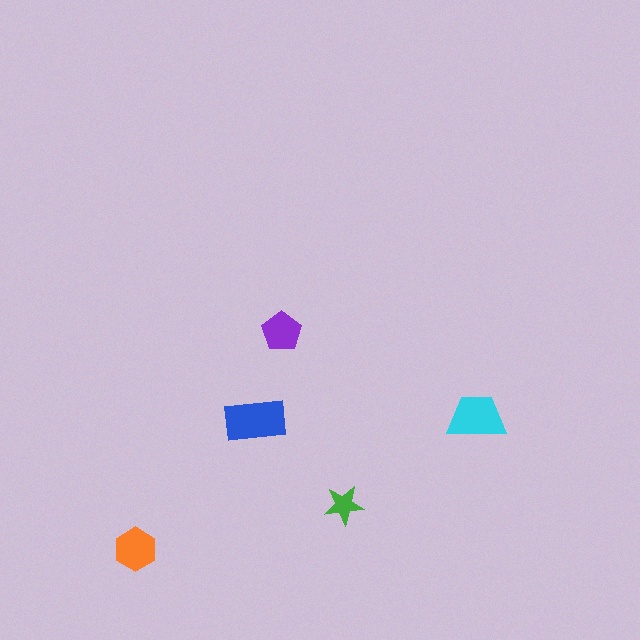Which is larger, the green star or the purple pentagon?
The purple pentagon.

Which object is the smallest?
The green star.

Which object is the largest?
The blue rectangle.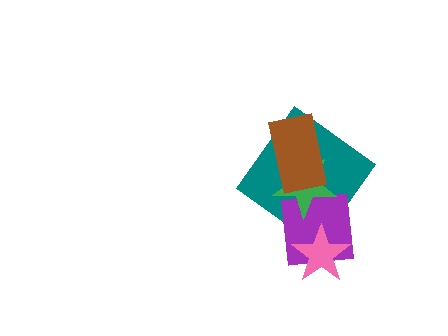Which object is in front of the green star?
The brown rectangle is in front of the green star.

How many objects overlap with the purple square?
3 objects overlap with the purple square.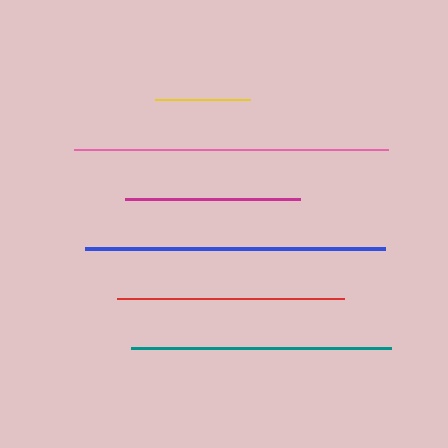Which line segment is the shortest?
The yellow line is the shortest at approximately 95 pixels.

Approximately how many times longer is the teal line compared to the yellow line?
The teal line is approximately 2.7 times the length of the yellow line.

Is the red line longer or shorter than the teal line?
The teal line is longer than the red line.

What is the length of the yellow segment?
The yellow segment is approximately 95 pixels long.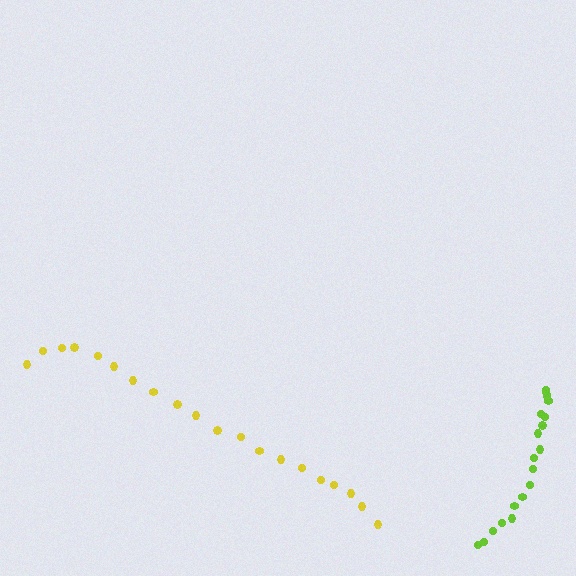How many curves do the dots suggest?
There are 2 distinct paths.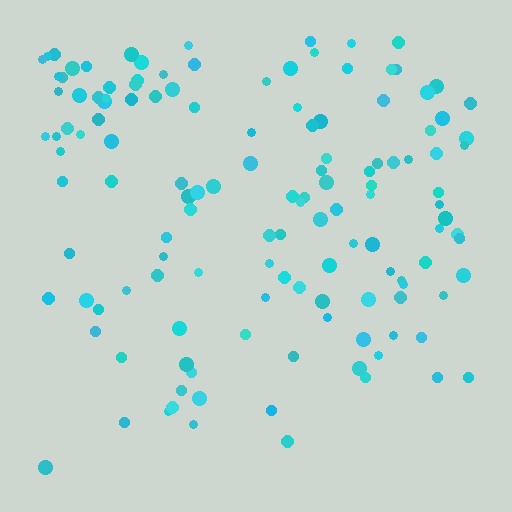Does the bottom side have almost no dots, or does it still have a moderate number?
Still a moderate number, just noticeably fewer than the top.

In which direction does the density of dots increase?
From bottom to top, with the top side densest.